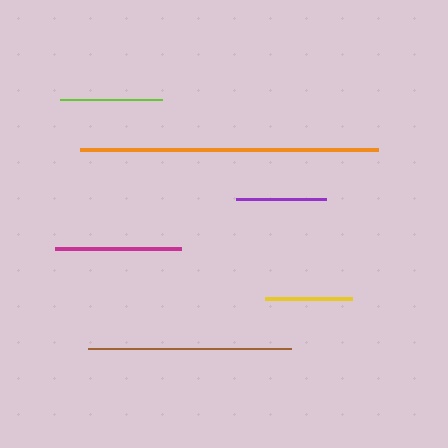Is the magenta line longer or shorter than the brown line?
The brown line is longer than the magenta line.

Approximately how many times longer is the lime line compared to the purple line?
The lime line is approximately 1.1 times the length of the purple line.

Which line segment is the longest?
The orange line is the longest at approximately 298 pixels.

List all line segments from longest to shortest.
From longest to shortest: orange, brown, magenta, lime, purple, yellow.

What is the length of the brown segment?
The brown segment is approximately 202 pixels long.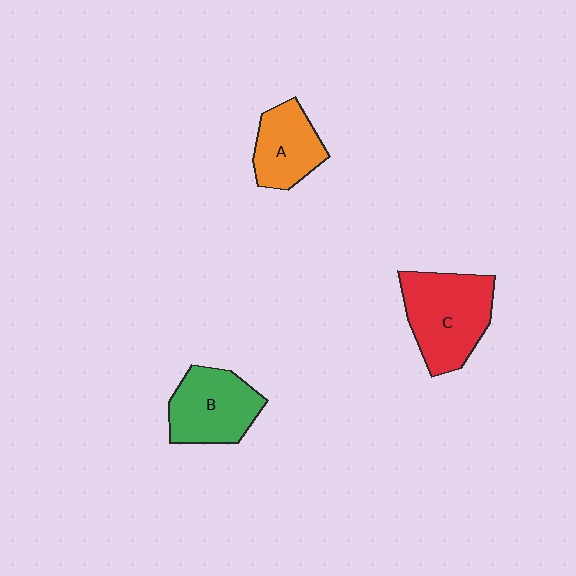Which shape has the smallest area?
Shape A (orange).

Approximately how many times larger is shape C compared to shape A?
Approximately 1.5 times.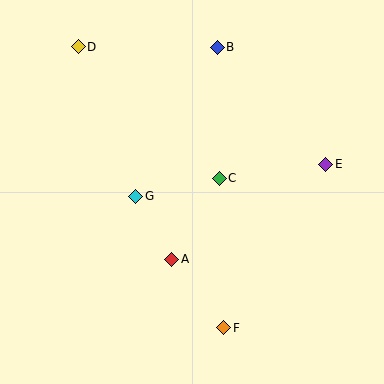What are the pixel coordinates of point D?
Point D is at (78, 47).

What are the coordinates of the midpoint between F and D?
The midpoint between F and D is at (151, 187).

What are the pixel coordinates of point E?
Point E is at (326, 164).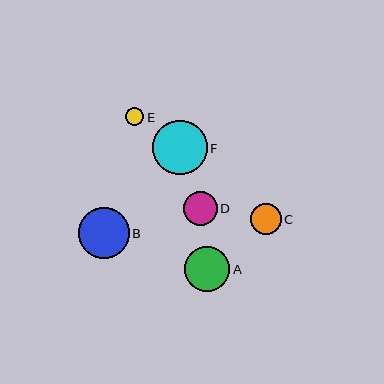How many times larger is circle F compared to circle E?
Circle F is approximately 3.0 times the size of circle E.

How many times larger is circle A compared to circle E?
Circle A is approximately 2.5 times the size of circle E.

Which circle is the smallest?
Circle E is the smallest with a size of approximately 18 pixels.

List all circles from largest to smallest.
From largest to smallest: F, B, A, D, C, E.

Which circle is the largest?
Circle F is the largest with a size of approximately 54 pixels.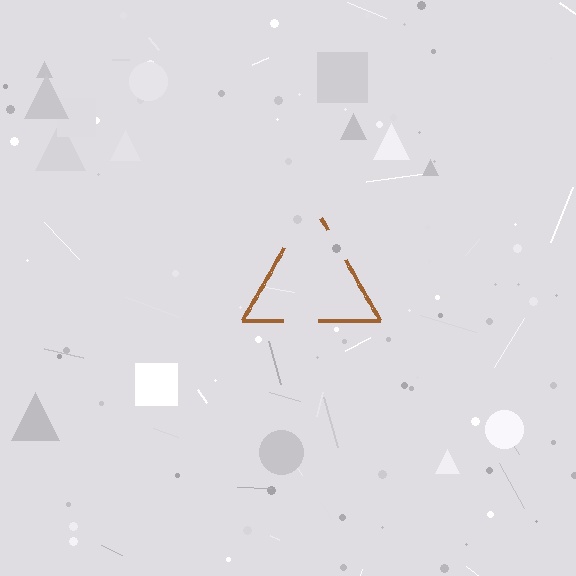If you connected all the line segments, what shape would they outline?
They would outline a triangle.